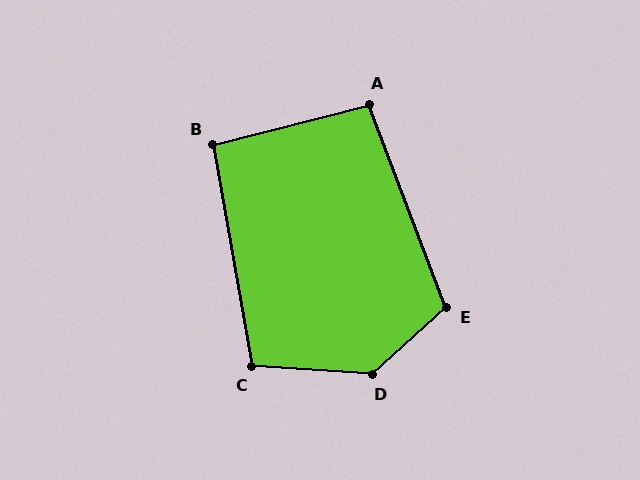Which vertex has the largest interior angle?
D, at approximately 135 degrees.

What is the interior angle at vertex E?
Approximately 111 degrees (obtuse).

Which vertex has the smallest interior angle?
B, at approximately 94 degrees.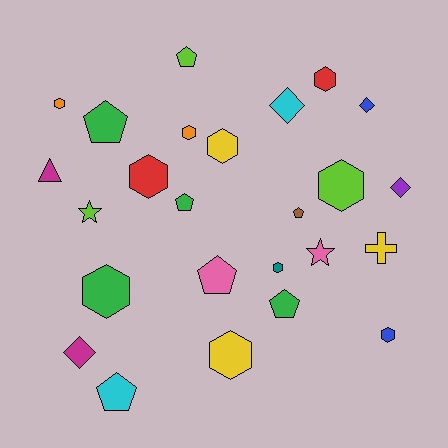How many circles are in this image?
There are no circles.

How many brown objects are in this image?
There is 1 brown object.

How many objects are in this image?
There are 25 objects.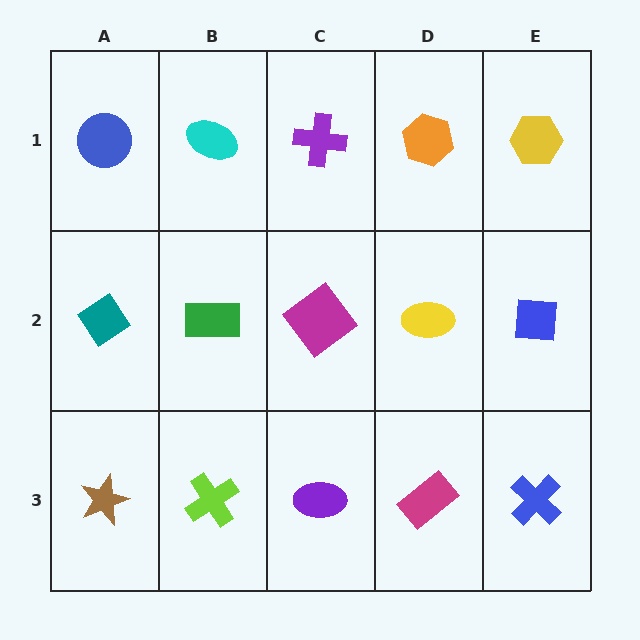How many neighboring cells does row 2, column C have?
4.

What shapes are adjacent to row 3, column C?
A magenta diamond (row 2, column C), a lime cross (row 3, column B), a magenta rectangle (row 3, column D).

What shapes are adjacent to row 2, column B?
A cyan ellipse (row 1, column B), a lime cross (row 3, column B), a teal diamond (row 2, column A), a magenta diamond (row 2, column C).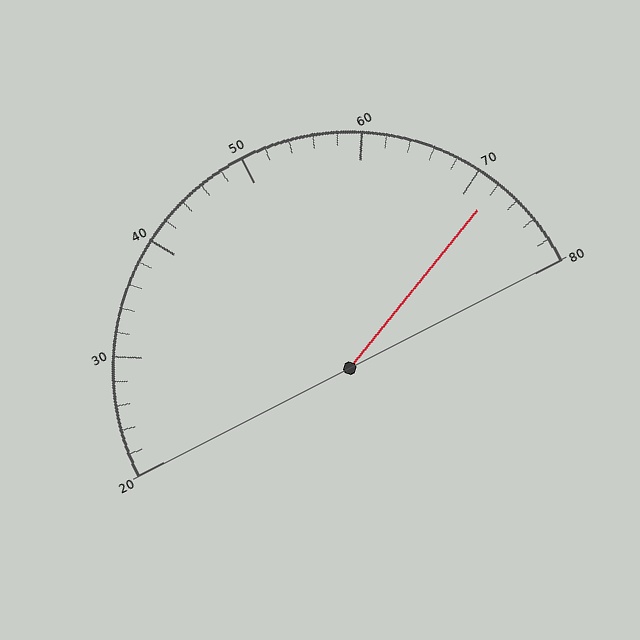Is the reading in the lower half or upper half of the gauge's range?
The reading is in the upper half of the range (20 to 80).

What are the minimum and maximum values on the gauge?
The gauge ranges from 20 to 80.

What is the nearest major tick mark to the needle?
The nearest major tick mark is 70.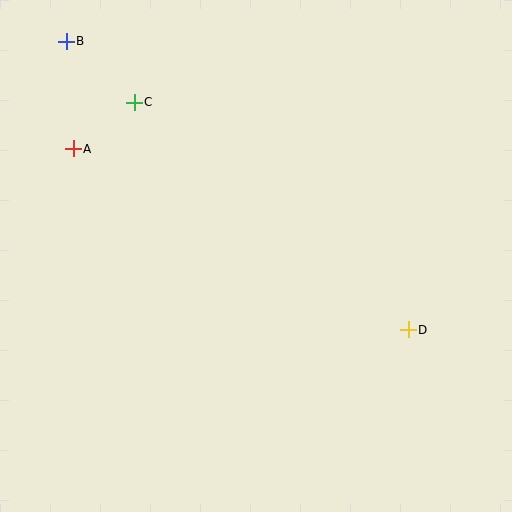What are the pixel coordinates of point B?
Point B is at (66, 41).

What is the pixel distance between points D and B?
The distance between D and B is 448 pixels.